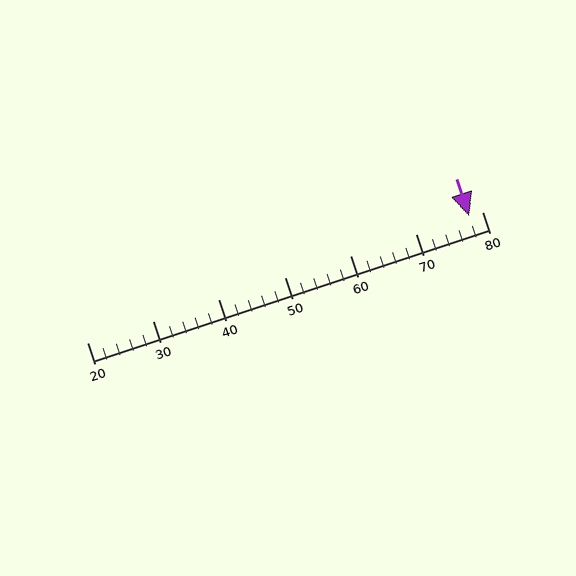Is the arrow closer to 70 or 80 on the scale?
The arrow is closer to 80.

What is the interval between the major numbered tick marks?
The major tick marks are spaced 10 units apart.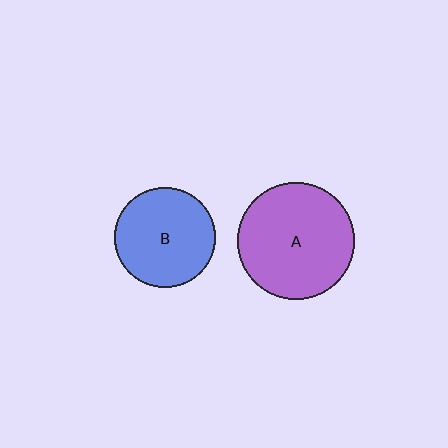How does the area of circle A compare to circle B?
Approximately 1.4 times.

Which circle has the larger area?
Circle A (purple).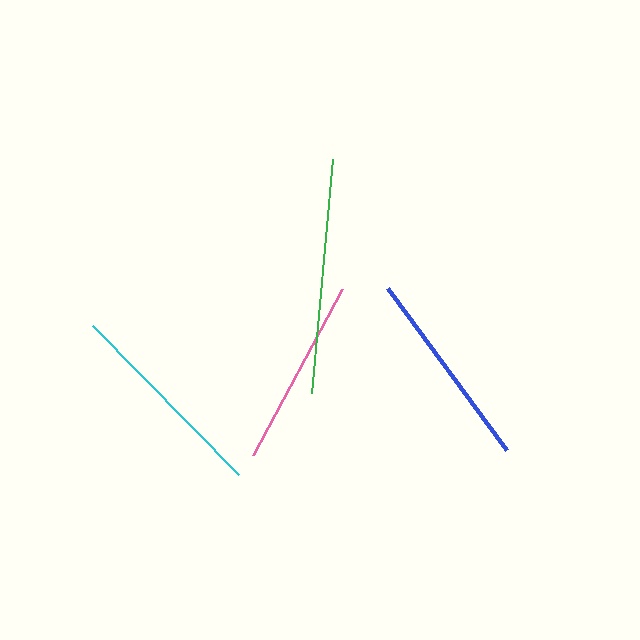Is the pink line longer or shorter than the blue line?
The blue line is longer than the pink line.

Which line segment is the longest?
The green line is the longest at approximately 235 pixels.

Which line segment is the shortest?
The pink line is the shortest at approximately 188 pixels.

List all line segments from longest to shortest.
From longest to shortest: green, cyan, blue, pink.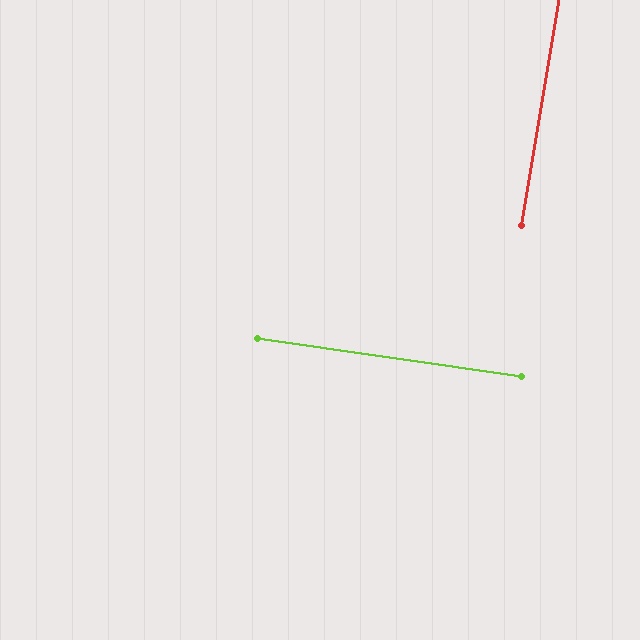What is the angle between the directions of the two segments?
Approximately 89 degrees.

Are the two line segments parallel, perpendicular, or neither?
Perpendicular — they meet at approximately 89°.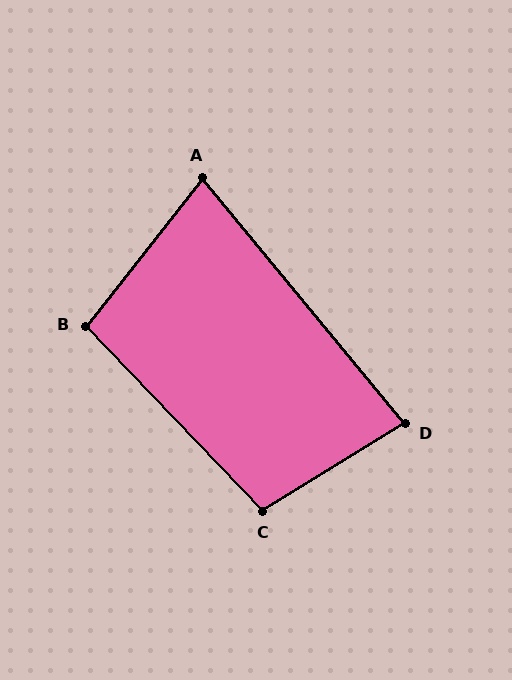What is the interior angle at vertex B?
Approximately 98 degrees (obtuse).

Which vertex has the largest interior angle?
C, at approximately 102 degrees.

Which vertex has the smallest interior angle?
A, at approximately 78 degrees.